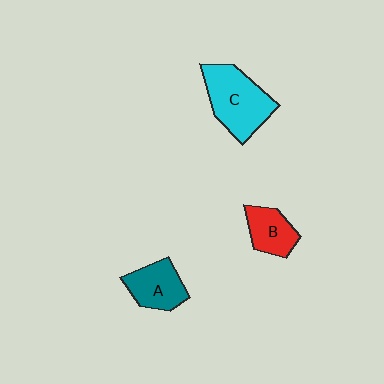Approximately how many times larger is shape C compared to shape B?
Approximately 1.8 times.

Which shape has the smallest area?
Shape B (red).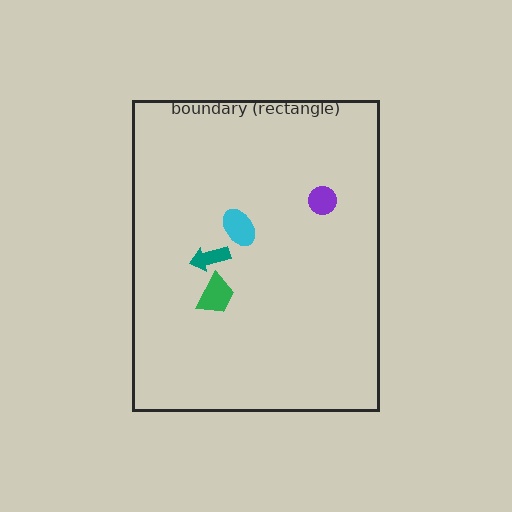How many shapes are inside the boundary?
4 inside, 0 outside.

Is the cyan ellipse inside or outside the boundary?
Inside.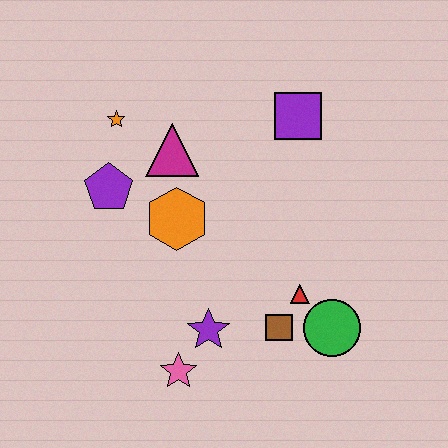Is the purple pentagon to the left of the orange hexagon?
Yes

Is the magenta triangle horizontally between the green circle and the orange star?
Yes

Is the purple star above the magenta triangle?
No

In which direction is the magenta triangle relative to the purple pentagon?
The magenta triangle is to the right of the purple pentagon.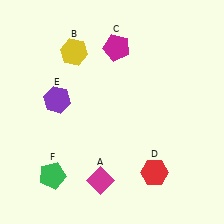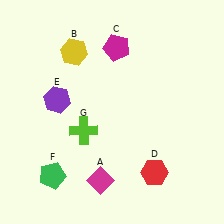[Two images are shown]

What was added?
A lime cross (G) was added in Image 2.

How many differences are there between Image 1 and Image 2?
There is 1 difference between the two images.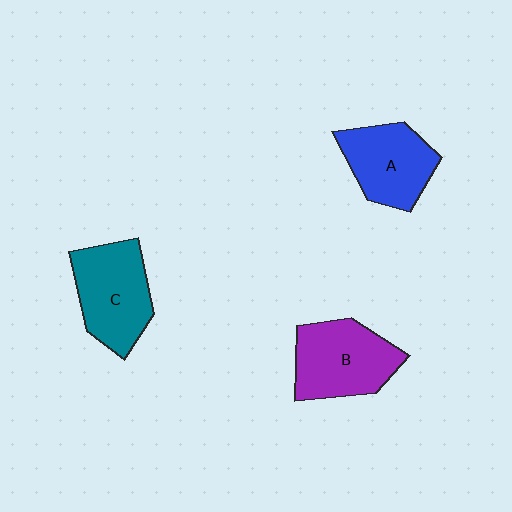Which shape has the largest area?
Shape B (purple).